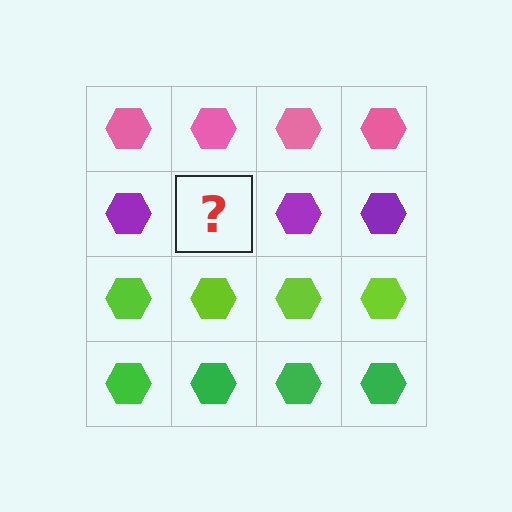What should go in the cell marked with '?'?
The missing cell should contain a purple hexagon.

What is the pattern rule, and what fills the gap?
The rule is that each row has a consistent color. The gap should be filled with a purple hexagon.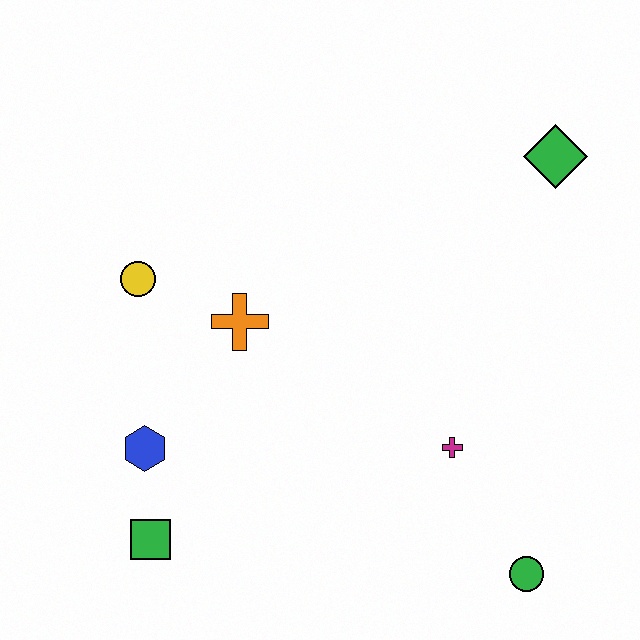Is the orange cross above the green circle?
Yes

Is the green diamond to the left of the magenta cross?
No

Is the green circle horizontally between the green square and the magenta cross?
No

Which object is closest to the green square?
The blue hexagon is closest to the green square.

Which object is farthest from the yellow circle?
The green circle is farthest from the yellow circle.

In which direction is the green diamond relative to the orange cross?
The green diamond is to the right of the orange cross.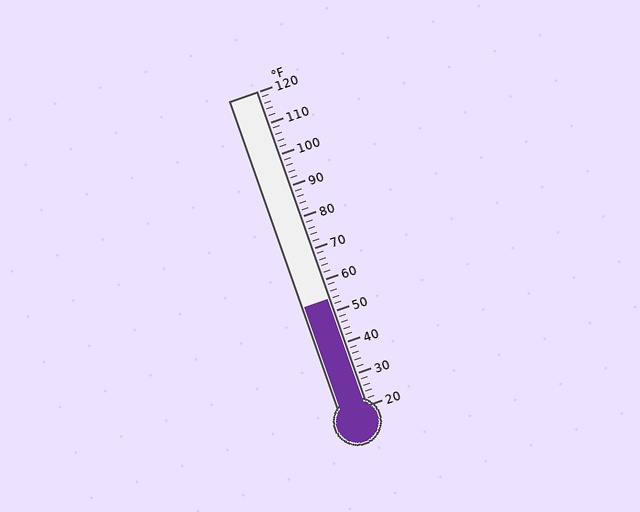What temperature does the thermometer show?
The thermometer shows approximately 54°F.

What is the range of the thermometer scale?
The thermometer scale ranges from 20°F to 120°F.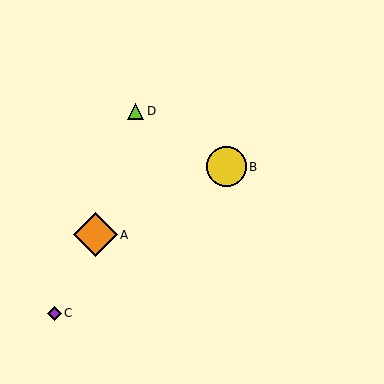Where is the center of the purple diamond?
The center of the purple diamond is at (54, 313).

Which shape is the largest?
The orange diamond (labeled A) is the largest.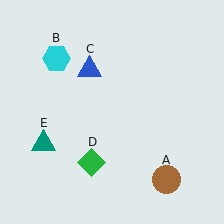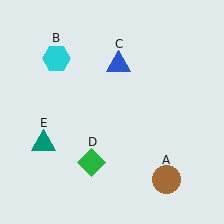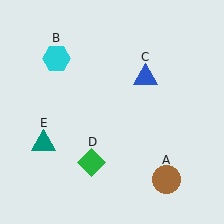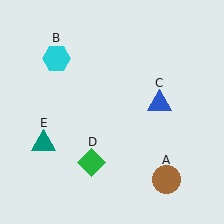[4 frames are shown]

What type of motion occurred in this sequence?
The blue triangle (object C) rotated clockwise around the center of the scene.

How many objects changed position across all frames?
1 object changed position: blue triangle (object C).